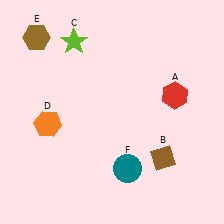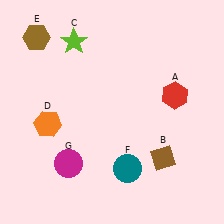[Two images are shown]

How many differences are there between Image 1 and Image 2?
There is 1 difference between the two images.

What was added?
A magenta circle (G) was added in Image 2.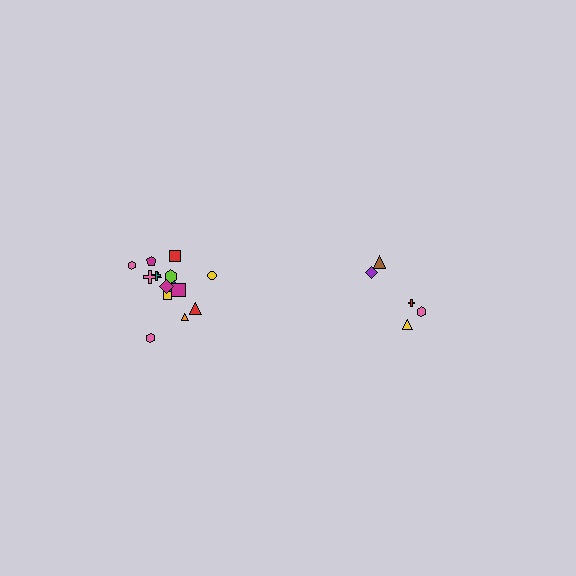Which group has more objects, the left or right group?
The left group.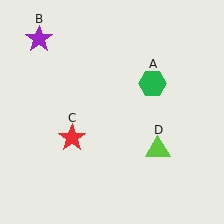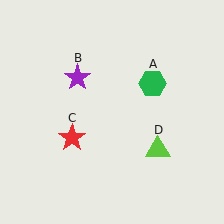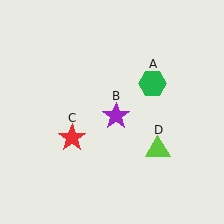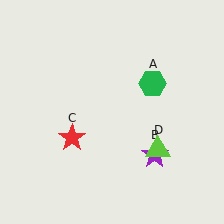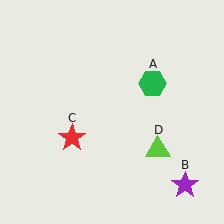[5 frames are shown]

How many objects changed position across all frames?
1 object changed position: purple star (object B).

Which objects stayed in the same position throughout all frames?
Green hexagon (object A) and red star (object C) and lime triangle (object D) remained stationary.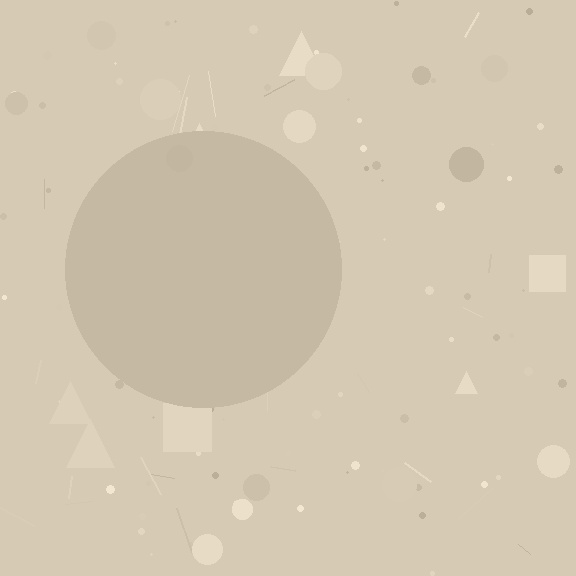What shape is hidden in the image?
A circle is hidden in the image.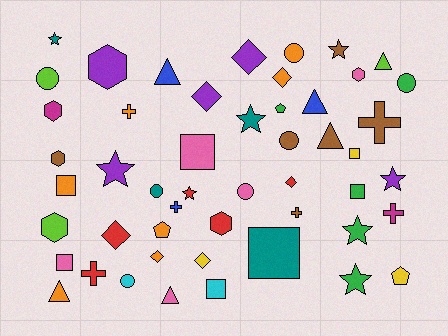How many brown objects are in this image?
There are 6 brown objects.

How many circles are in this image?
There are 7 circles.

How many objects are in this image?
There are 50 objects.